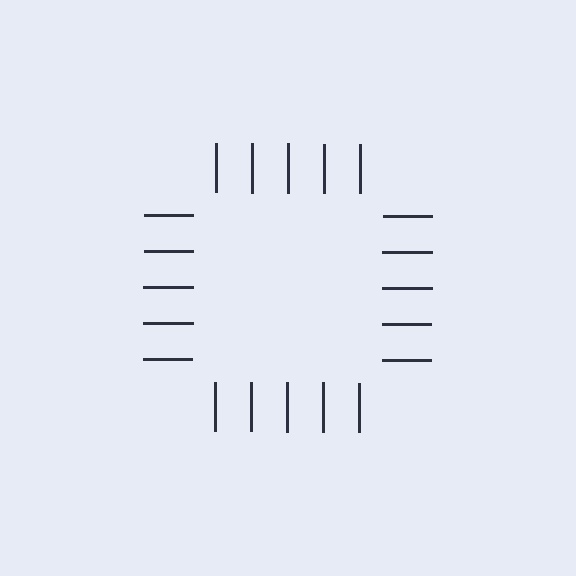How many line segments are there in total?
20 — 5 along each of the 4 edges.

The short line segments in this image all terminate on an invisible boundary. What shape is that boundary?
An illusory square — the line segments terminate on its edges but no continuous stroke is drawn.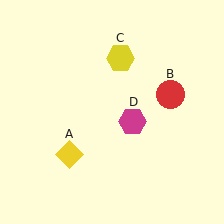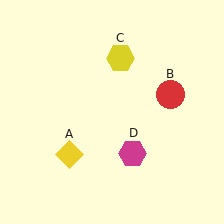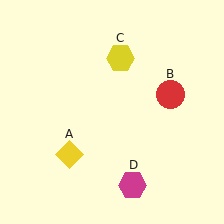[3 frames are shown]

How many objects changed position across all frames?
1 object changed position: magenta hexagon (object D).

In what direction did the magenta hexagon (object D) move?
The magenta hexagon (object D) moved down.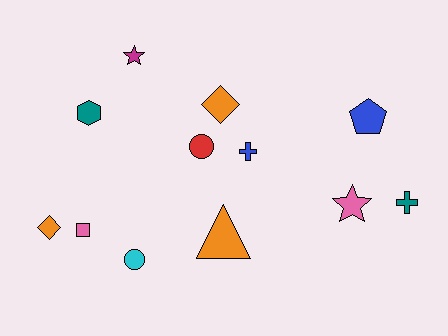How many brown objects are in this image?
There are no brown objects.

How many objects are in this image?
There are 12 objects.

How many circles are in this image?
There are 2 circles.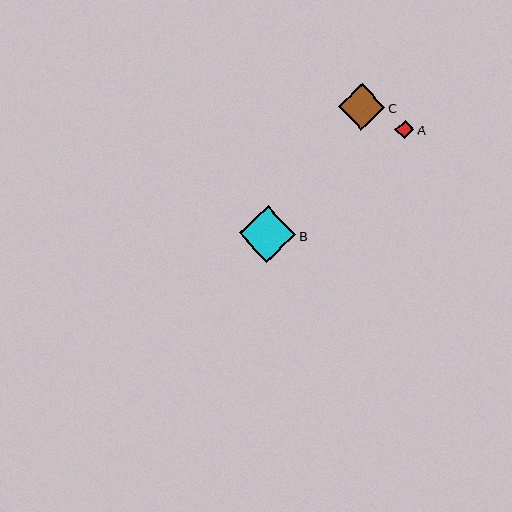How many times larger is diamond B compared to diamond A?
Diamond B is approximately 3.0 times the size of diamond A.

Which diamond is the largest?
Diamond B is the largest with a size of approximately 56 pixels.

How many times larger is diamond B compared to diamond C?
Diamond B is approximately 1.2 times the size of diamond C.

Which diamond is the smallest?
Diamond A is the smallest with a size of approximately 19 pixels.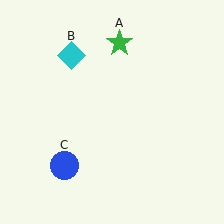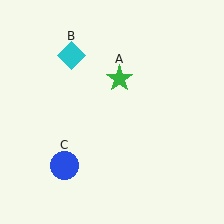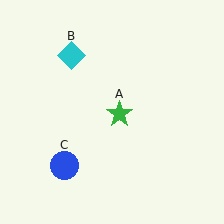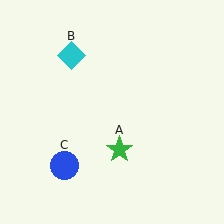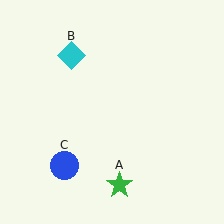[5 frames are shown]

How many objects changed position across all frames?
1 object changed position: green star (object A).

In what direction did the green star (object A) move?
The green star (object A) moved down.